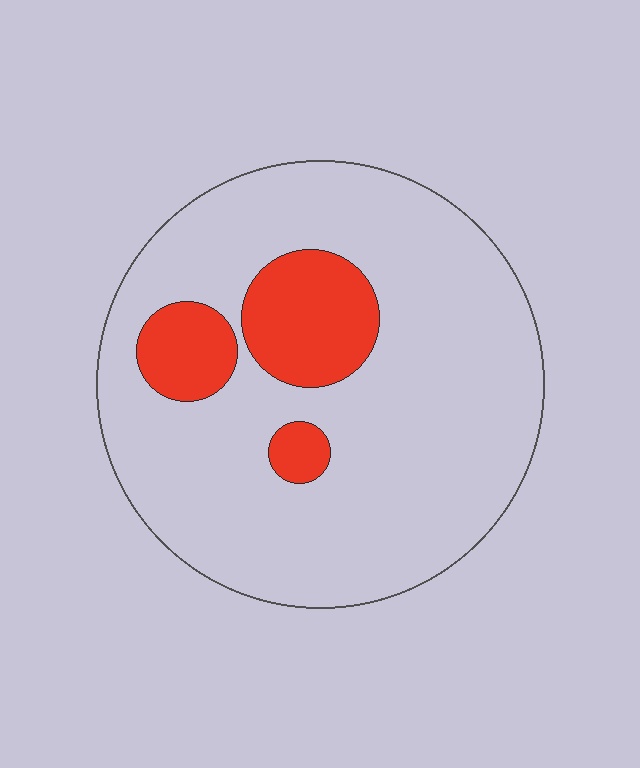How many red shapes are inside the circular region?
3.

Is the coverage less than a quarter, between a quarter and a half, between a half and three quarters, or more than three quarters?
Less than a quarter.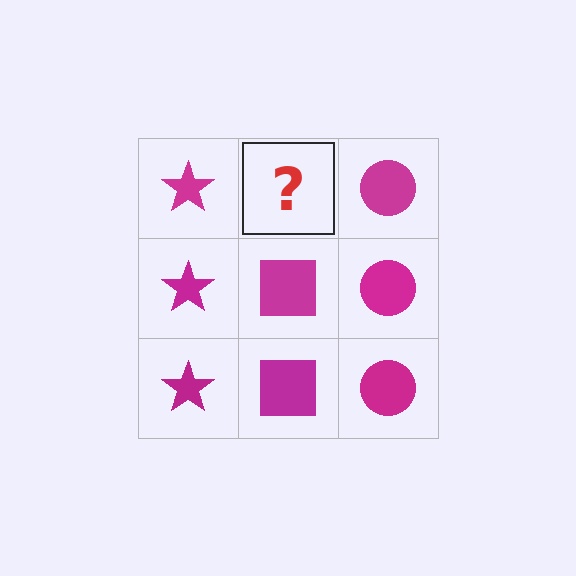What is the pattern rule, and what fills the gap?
The rule is that each column has a consistent shape. The gap should be filled with a magenta square.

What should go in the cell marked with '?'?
The missing cell should contain a magenta square.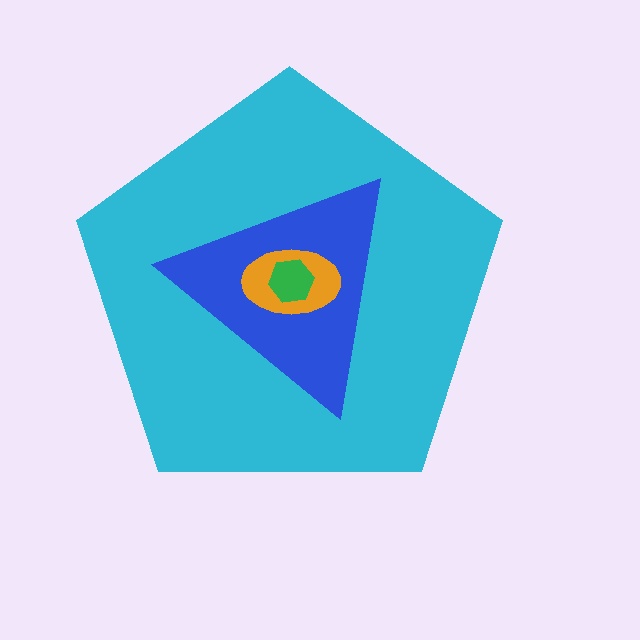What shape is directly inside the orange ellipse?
The green hexagon.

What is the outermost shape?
The cyan pentagon.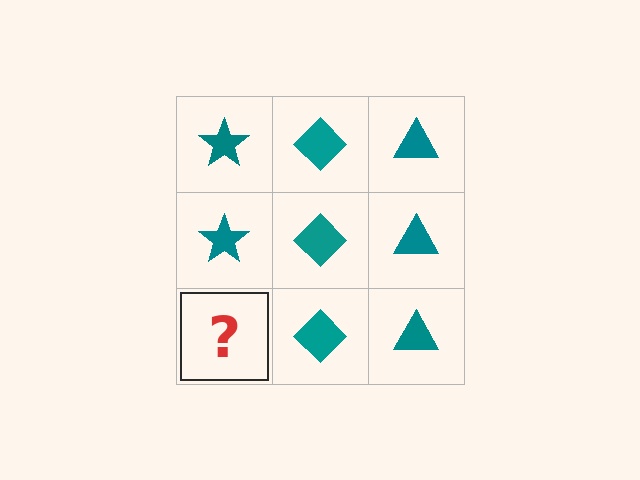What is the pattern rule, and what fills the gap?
The rule is that each column has a consistent shape. The gap should be filled with a teal star.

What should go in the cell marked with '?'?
The missing cell should contain a teal star.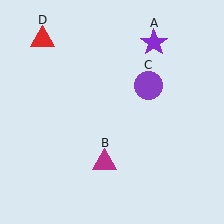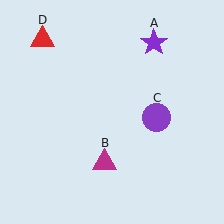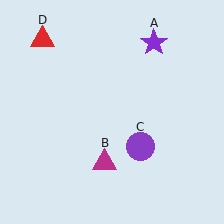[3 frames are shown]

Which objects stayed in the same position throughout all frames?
Purple star (object A) and magenta triangle (object B) and red triangle (object D) remained stationary.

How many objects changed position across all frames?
1 object changed position: purple circle (object C).